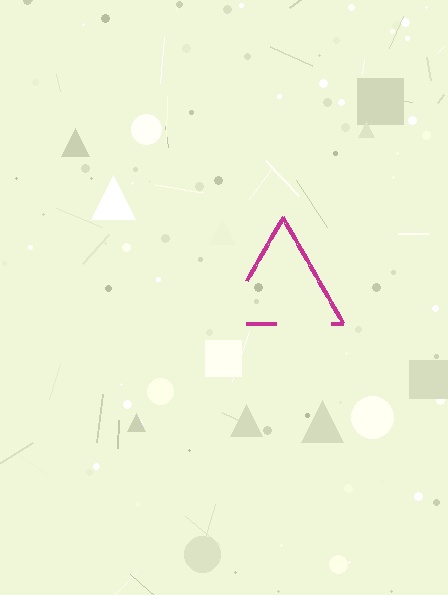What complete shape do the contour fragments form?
The contour fragments form a triangle.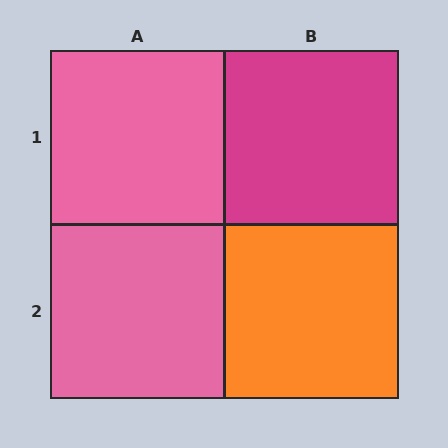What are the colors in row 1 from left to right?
Pink, magenta.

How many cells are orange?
1 cell is orange.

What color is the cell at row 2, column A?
Pink.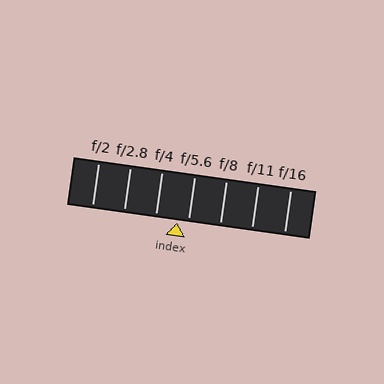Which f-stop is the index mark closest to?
The index mark is closest to f/5.6.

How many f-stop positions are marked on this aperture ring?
There are 7 f-stop positions marked.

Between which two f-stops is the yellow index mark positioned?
The index mark is between f/4 and f/5.6.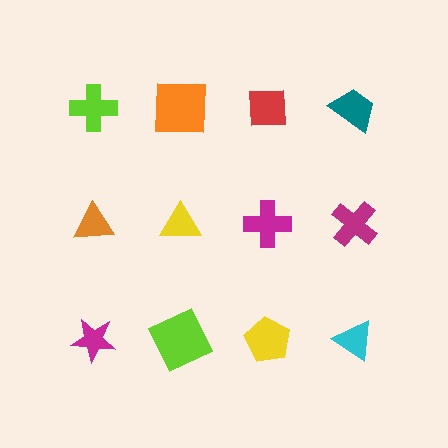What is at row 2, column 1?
An orange triangle.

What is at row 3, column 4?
A cyan triangle.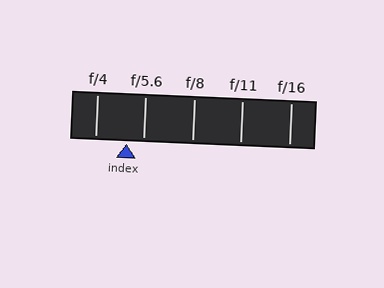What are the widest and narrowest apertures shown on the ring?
The widest aperture shown is f/4 and the narrowest is f/16.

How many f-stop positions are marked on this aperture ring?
There are 5 f-stop positions marked.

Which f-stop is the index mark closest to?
The index mark is closest to f/5.6.